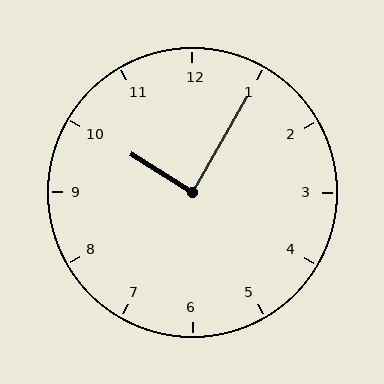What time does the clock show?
10:05.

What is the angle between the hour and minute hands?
Approximately 88 degrees.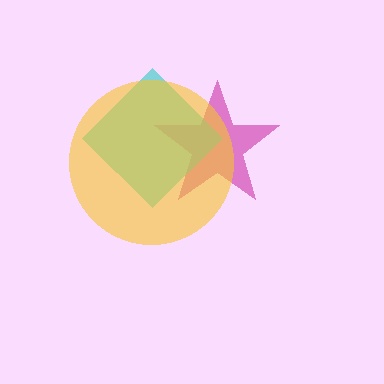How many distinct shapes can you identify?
There are 3 distinct shapes: a magenta star, a cyan diamond, a yellow circle.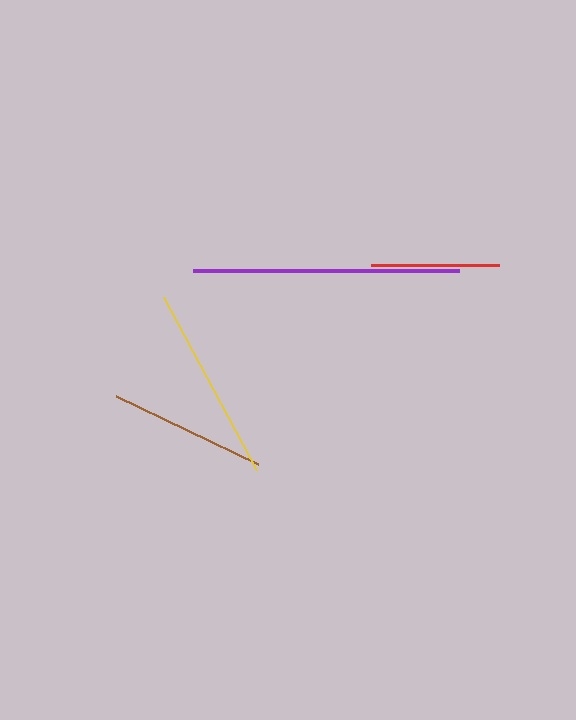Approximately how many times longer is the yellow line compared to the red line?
The yellow line is approximately 1.5 times the length of the red line.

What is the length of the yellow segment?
The yellow segment is approximately 196 pixels long.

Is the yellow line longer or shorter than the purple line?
The purple line is longer than the yellow line.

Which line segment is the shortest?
The red line is the shortest at approximately 128 pixels.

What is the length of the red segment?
The red segment is approximately 128 pixels long.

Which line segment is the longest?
The purple line is the longest at approximately 266 pixels.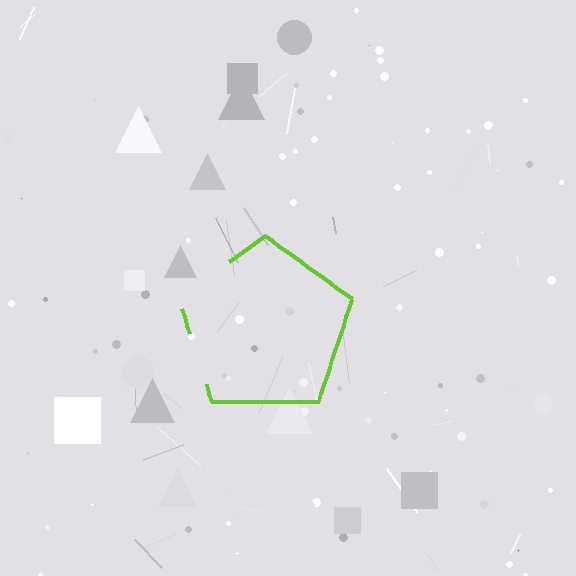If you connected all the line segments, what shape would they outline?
They would outline a pentagon.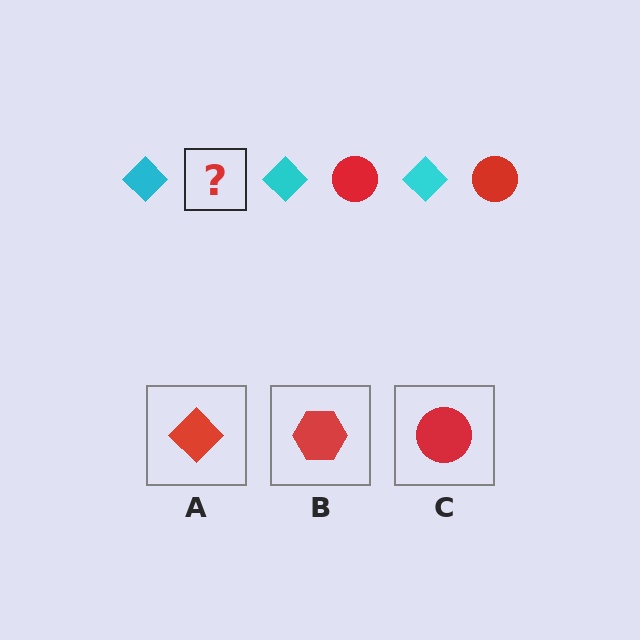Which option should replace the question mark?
Option C.